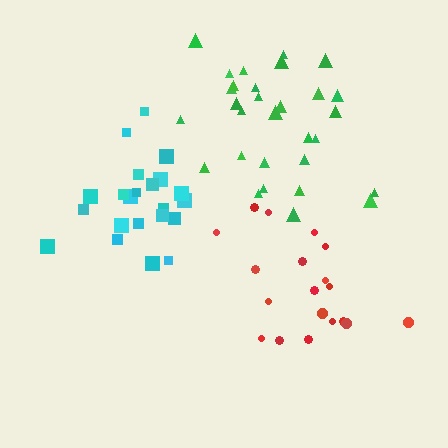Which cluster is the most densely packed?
Cyan.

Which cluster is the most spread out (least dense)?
Red.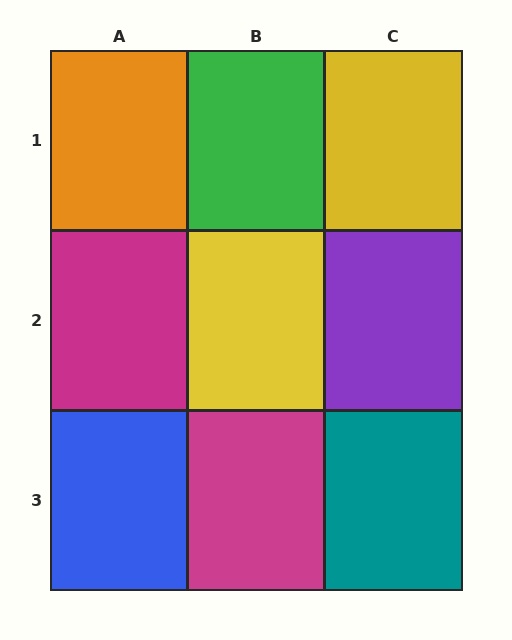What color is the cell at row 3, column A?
Blue.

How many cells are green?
1 cell is green.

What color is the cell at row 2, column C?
Purple.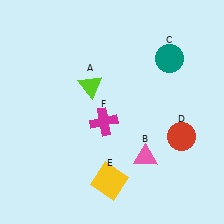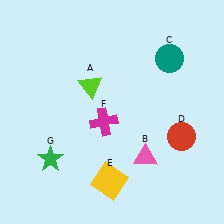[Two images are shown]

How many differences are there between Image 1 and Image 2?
There is 1 difference between the two images.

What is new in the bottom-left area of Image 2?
A green star (G) was added in the bottom-left area of Image 2.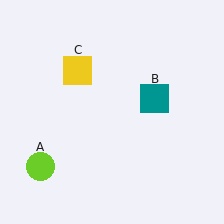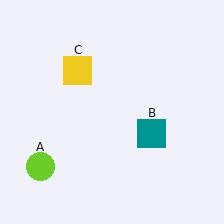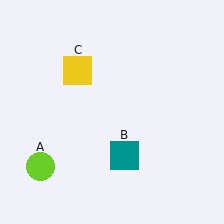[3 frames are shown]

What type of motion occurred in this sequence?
The teal square (object B) rotated clockwise around the center of the scene.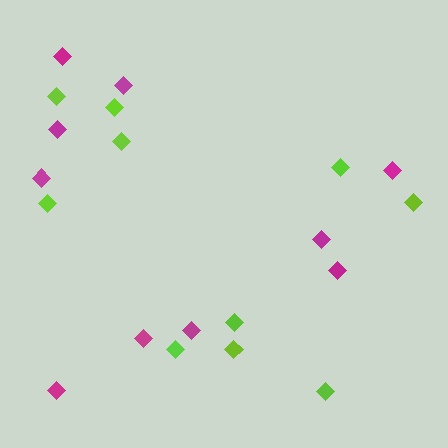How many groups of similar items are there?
There are 2 groups: one group of magenta diamonds (10) and one group of lime diamonds (10).